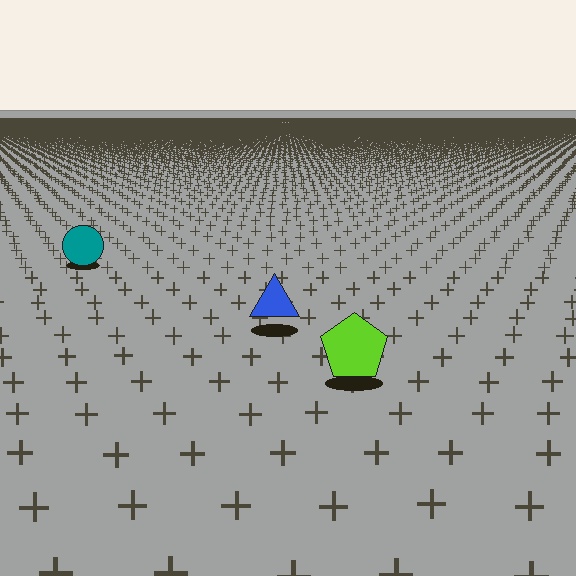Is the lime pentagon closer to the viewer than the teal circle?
Yes. The lime pentagon is closer — you can tell from the texture gradient: the ground texture is coarser near it.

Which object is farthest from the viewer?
The teal circle is farthest from the viewer. It appears smaller and the ground texture around it is denser.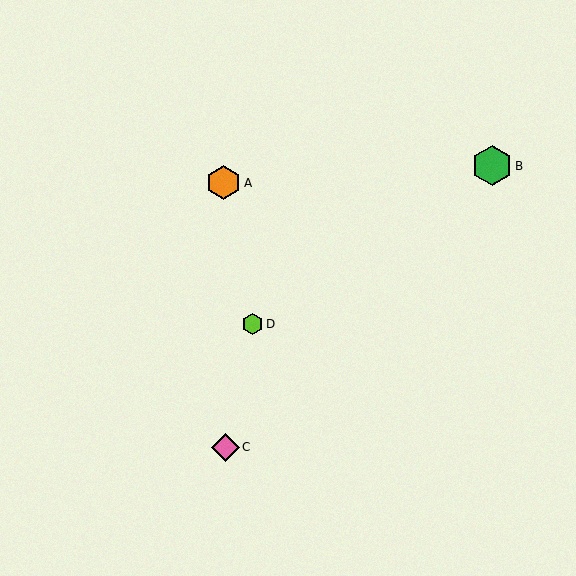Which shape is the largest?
The green hexagon (labeled B) is the largest.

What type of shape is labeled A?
Shape A is an orange hexagon.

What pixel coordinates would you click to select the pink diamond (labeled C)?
Click at (226, 447) to select the pink diamond C.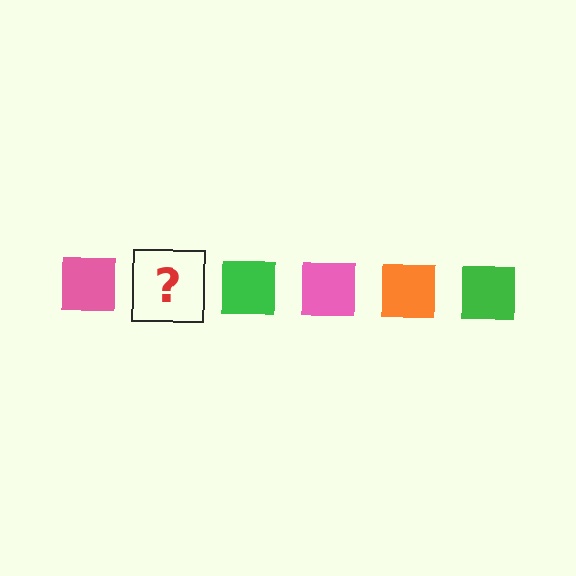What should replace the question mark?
The question mark should be replaced with an orange square.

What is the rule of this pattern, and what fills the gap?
The rule is that the pattern cycles through pink, orange, green squares. The gap should be filled with an orange square.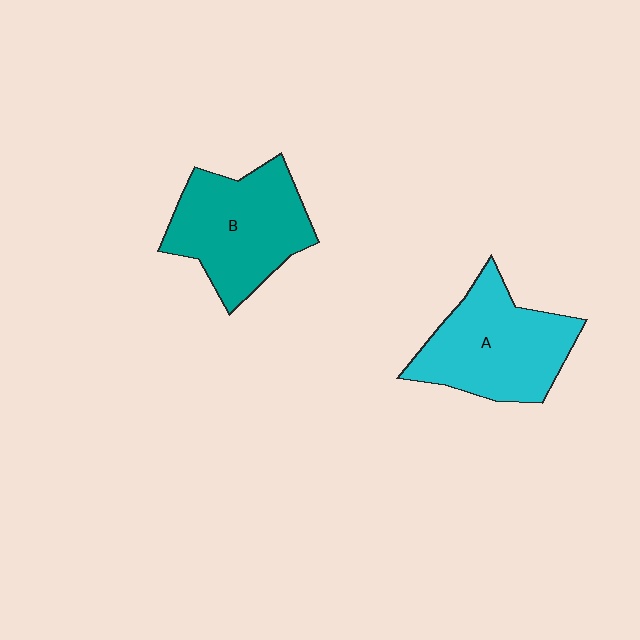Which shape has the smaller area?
Shape A (cyan).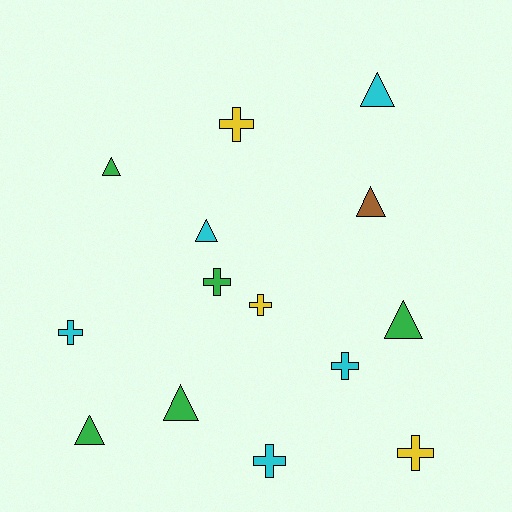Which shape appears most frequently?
Triangle, with 7 objects.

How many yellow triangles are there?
There are no yellow triangles.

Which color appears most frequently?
Cyan, with 5 objects.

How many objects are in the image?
There are 14 objects.